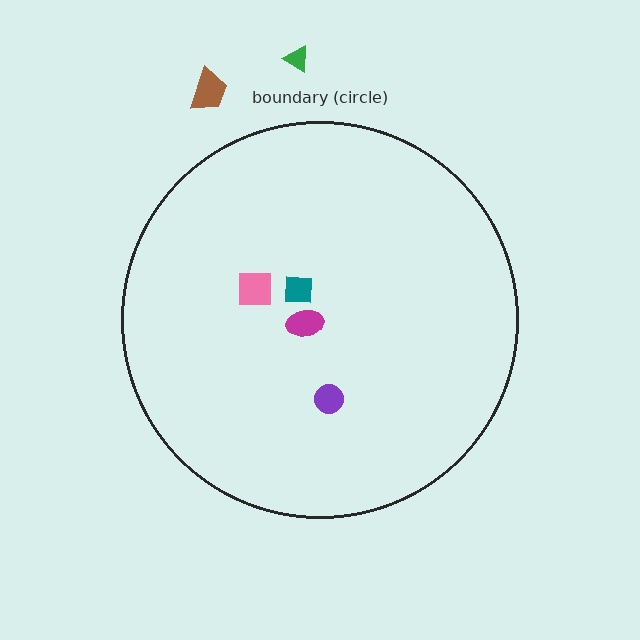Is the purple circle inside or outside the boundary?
Inside.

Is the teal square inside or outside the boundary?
Inside.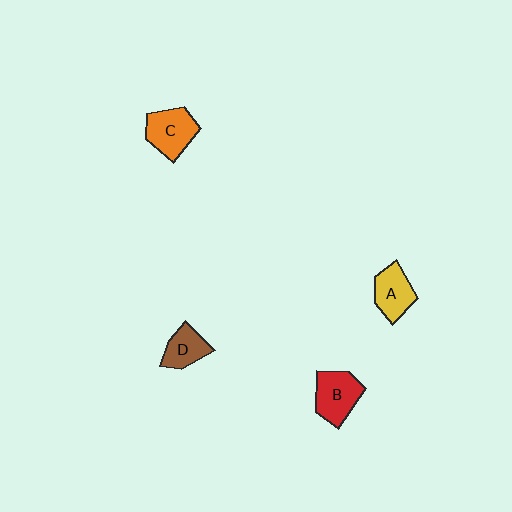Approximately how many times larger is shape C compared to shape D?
Approximately 1.4 times.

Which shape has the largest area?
Shape C (orange).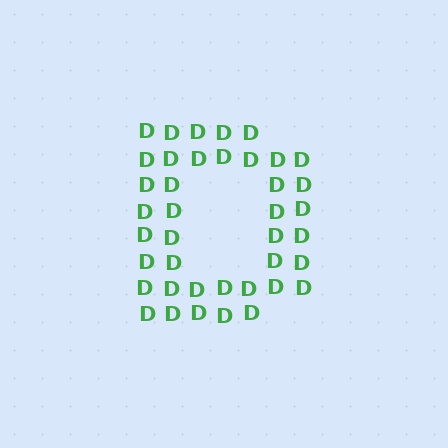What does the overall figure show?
The overall figure shows the letter D.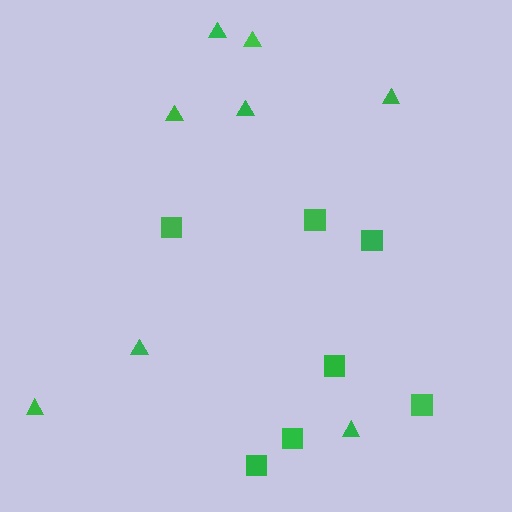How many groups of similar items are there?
There are 2 groups: one group of squares (7) and one group of triangles (8).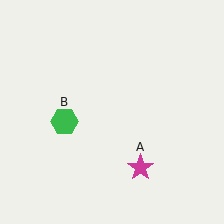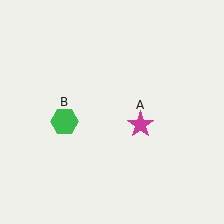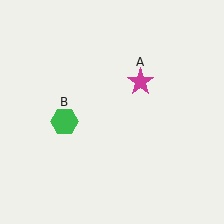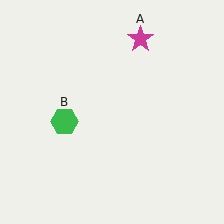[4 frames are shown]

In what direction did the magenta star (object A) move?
The magenta star (object A) moved up.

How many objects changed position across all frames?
1 object changed position: magenta star (object A).